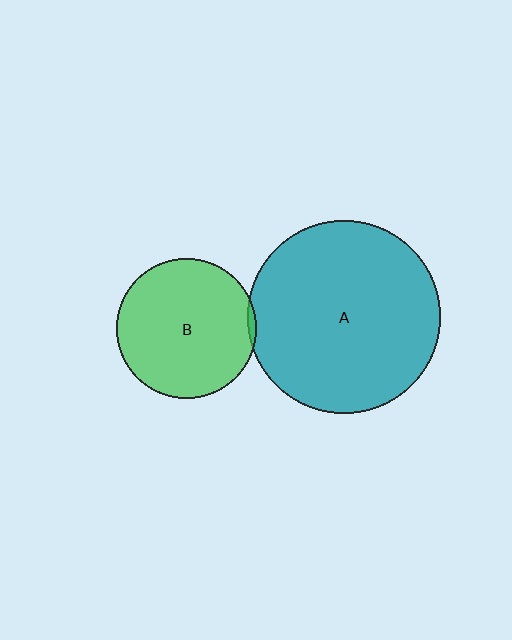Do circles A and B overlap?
Yes.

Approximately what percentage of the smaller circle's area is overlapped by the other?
Approximately 5%.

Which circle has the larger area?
Circle A (teal).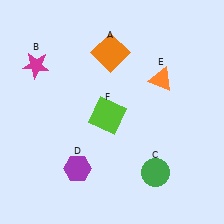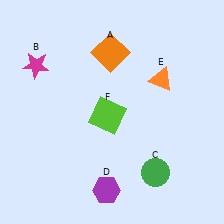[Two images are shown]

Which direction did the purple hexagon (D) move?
The purple hexagon (D) moved right.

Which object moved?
The purple hexagon (D) moved right.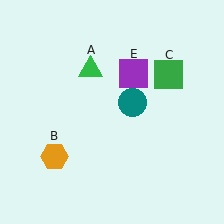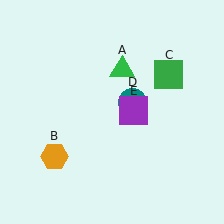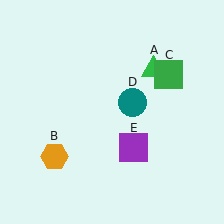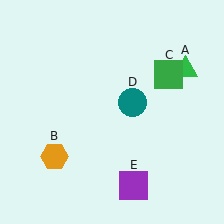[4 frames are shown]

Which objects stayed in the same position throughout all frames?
Orange hexagon (object B) and green square (object C) and teal circle (object D) remained stationary.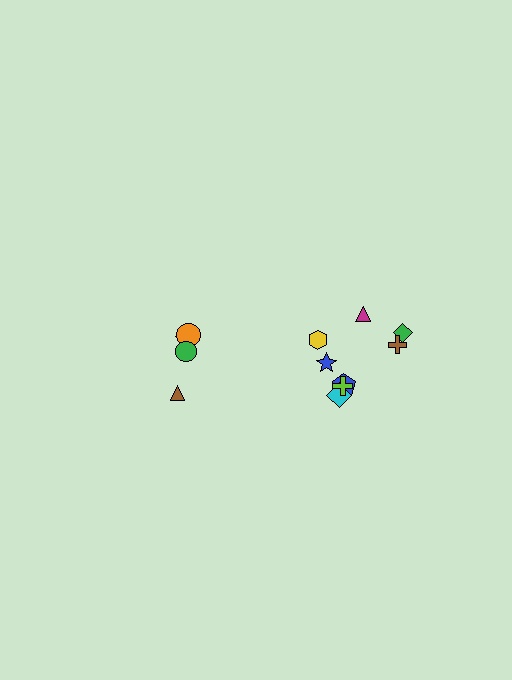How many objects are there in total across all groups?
There are 12 objects.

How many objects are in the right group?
There are 8 objects.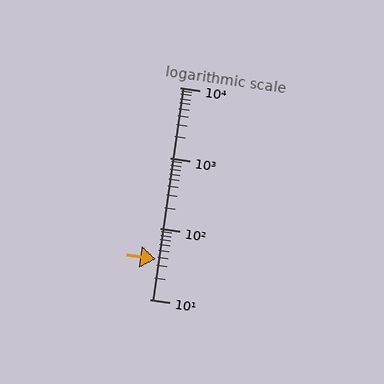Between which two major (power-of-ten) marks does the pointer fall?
The pointer is between 10 and 100.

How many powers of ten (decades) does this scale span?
The scale spans 3 decades, from 10 to 10000.